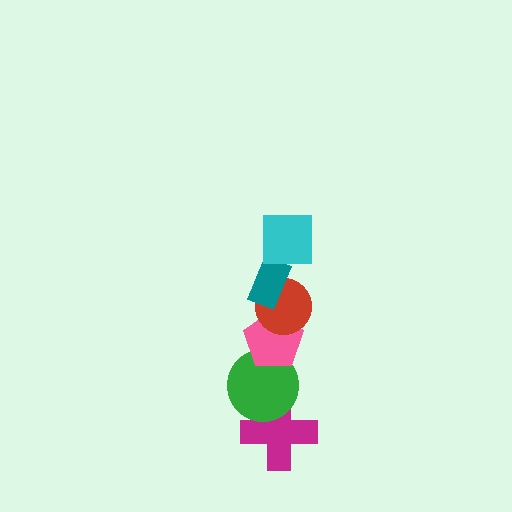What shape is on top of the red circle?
The teal rectangle is on top of the red circle.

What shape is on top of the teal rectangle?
The cyan square is on top of the teal rectangle.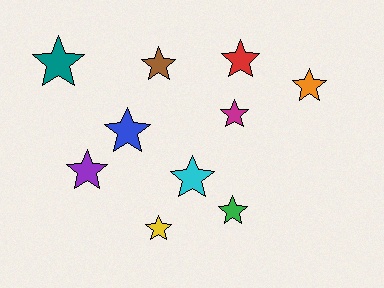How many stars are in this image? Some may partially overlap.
There are 10 stars.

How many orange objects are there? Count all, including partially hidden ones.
There is 1 orange object.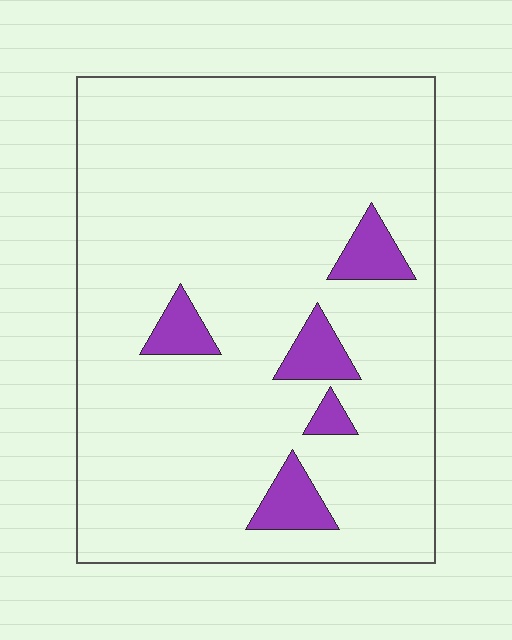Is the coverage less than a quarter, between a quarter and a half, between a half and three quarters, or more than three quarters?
Less than a quarter.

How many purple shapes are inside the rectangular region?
5.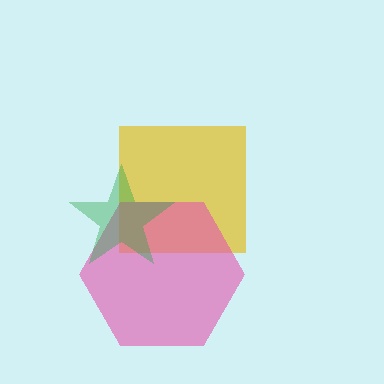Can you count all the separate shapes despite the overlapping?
Yes, there are 3 separate shapes.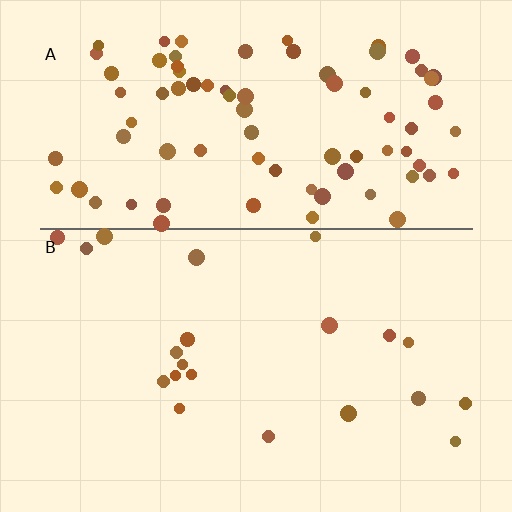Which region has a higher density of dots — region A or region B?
A (the top).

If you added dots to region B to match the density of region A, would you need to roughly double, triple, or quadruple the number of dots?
Approximately quadruple.